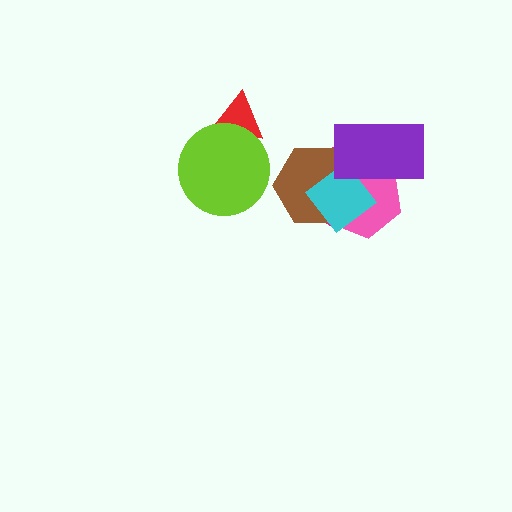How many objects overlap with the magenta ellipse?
4 objects overlap with the magenta ellipse.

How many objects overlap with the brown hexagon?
4 objects overlap with the brown hexagon.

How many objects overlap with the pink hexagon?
4 objects overlap with the pink hexagon.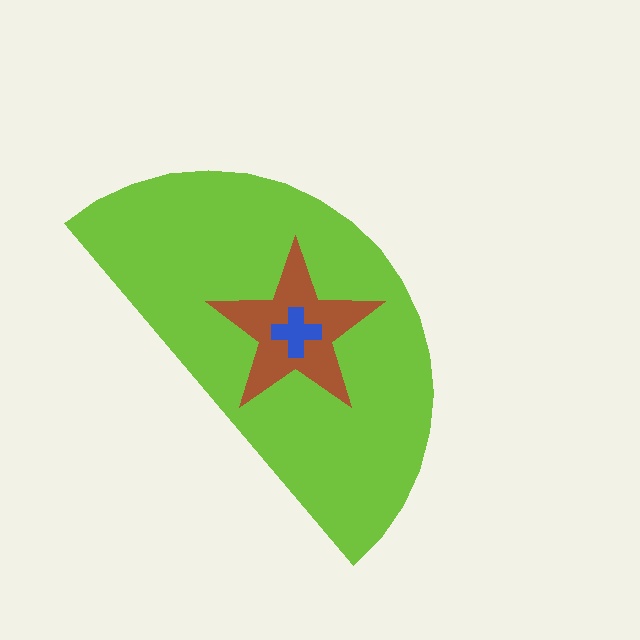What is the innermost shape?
The blue cross.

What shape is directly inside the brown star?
The blue cross.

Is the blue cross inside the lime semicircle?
Yes.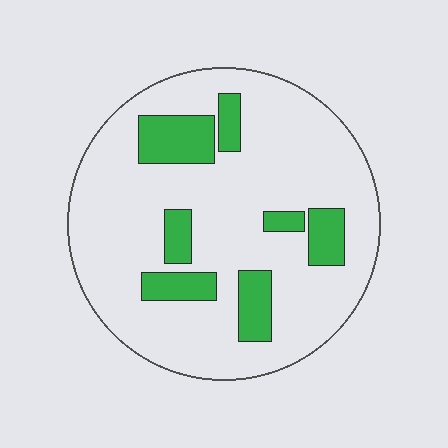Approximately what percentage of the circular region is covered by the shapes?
Approximately 20%.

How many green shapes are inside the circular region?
7.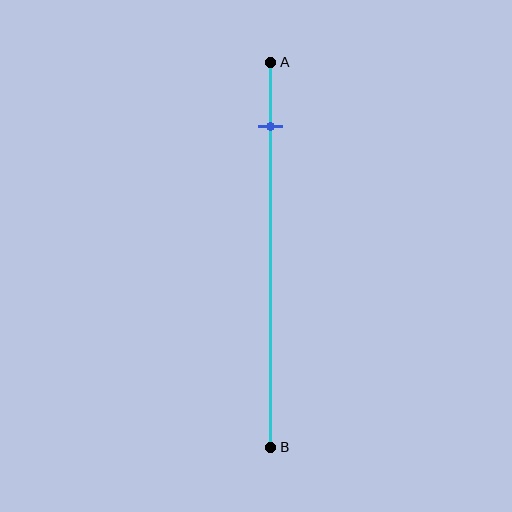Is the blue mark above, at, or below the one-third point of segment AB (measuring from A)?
The blue mark is above the one-third point of segment AB.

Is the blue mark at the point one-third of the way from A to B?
No, the mark is at about 15% from A, not at the 33% one-third point.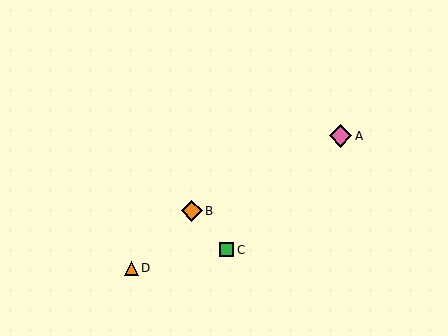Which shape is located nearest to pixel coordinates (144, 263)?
The orange triangle (labeled D) at (131, 268) is nearest to that location.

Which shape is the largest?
The pink diamond (labeled A) is the largest.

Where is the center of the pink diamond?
The center of the pink diamond is at (340, 136).